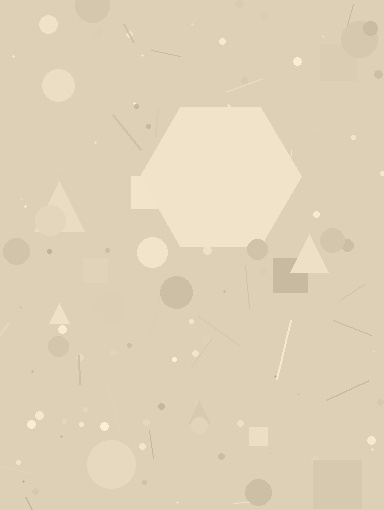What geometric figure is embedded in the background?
A hexagon is embedded in the background.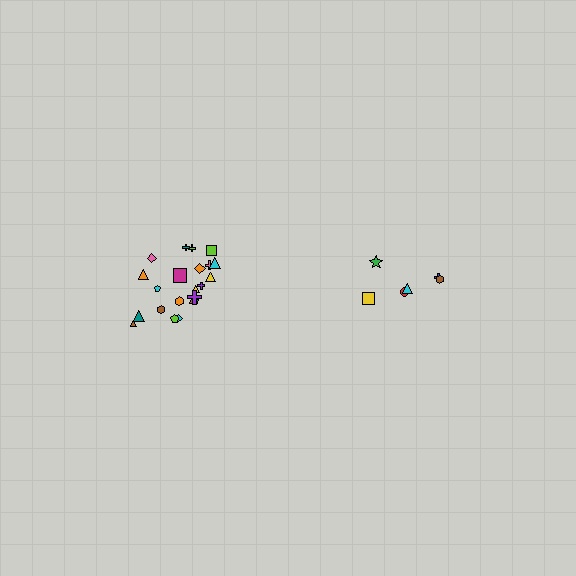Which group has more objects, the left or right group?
The left group.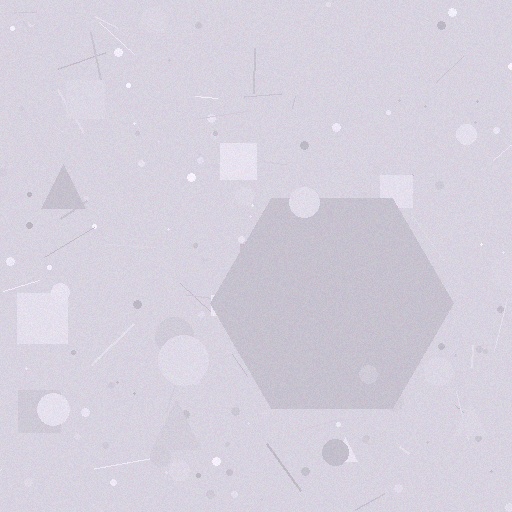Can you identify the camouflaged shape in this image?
The camouflaged shape is a hexagon.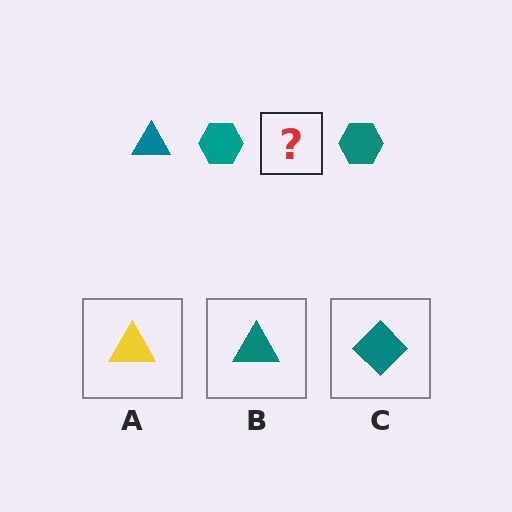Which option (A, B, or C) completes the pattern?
B.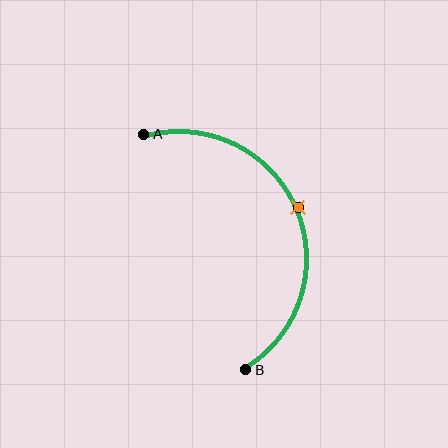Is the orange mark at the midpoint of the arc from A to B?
Yes. The orange mark lies on the arc at equal arc-length from both A and B — it is the arc midpoint.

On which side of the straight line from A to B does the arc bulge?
The arc bulges to the right of the straight line connecting A and B.